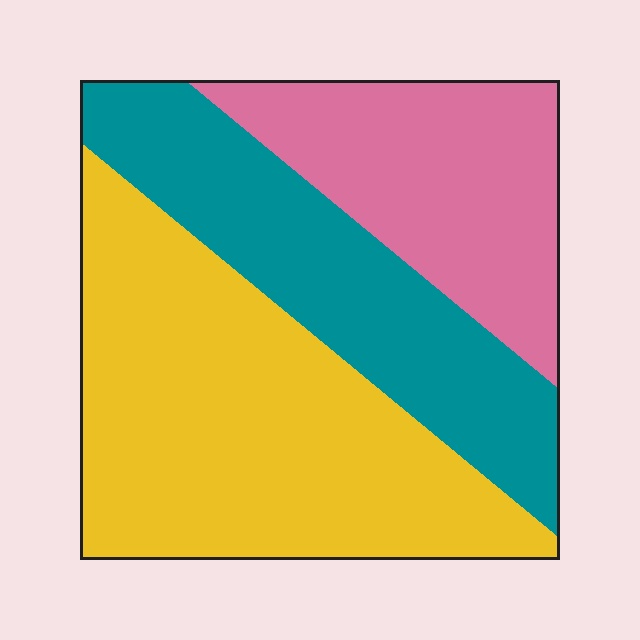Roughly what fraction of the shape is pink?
Pink covers about 25% of the shape.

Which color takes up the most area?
Yellow, at roughly 45%.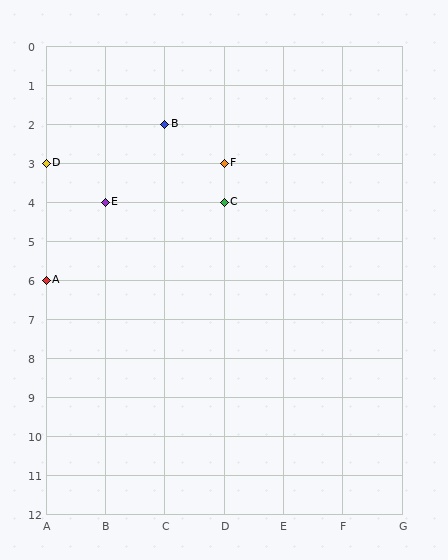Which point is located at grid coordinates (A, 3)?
Point D is at (A, 3).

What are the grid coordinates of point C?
Point C is at grid coordinates (D, 4).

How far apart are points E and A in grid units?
Points E and A are 1 column and 2 rows apart (about 2.2 grid units diagonally).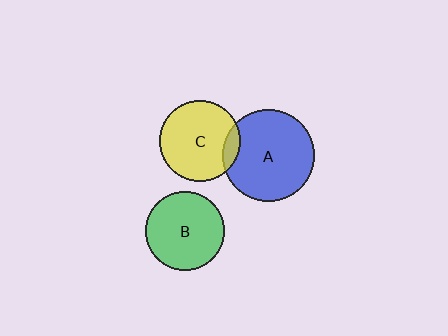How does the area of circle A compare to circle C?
Approximately 1.3 times.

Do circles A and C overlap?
Yes.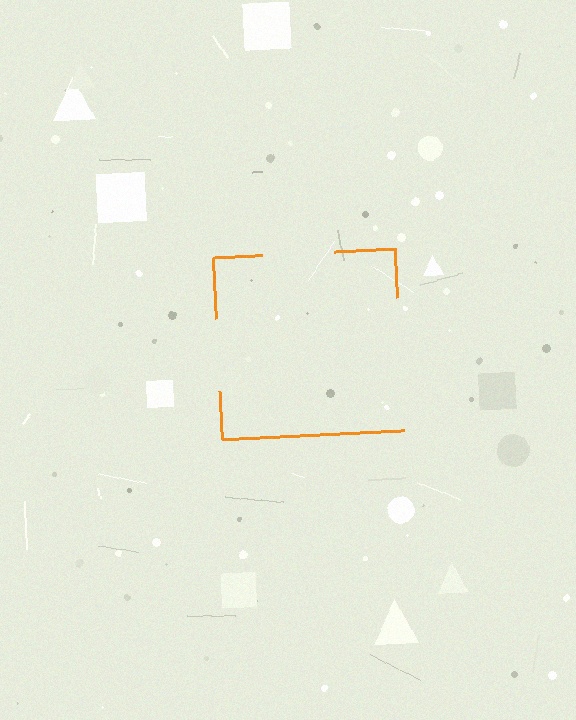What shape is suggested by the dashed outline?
The dashed outline suggests a square.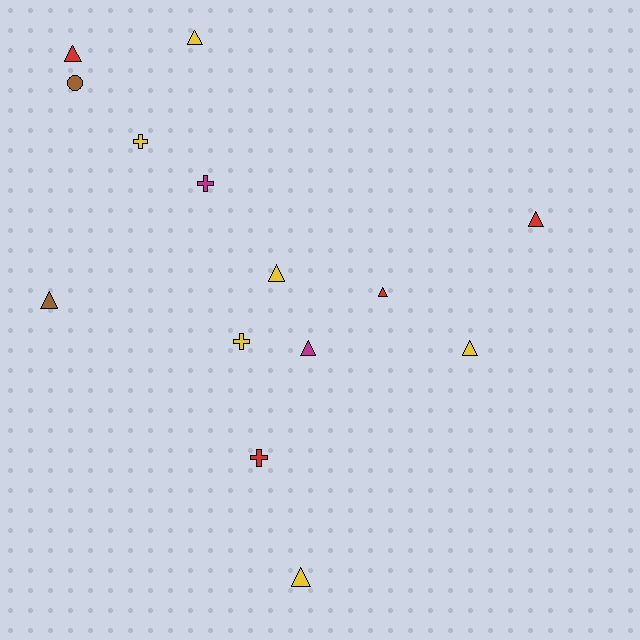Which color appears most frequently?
Yellow, with 6 objects.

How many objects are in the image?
There are 14 objects.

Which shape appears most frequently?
Triangle, with 9 objects.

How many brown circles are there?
There is 1 brown circle.